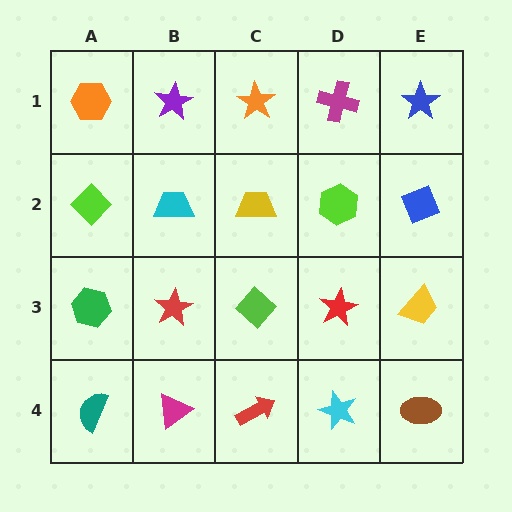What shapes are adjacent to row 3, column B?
A cyan trapezoid (row 2, column B), a magenta triangle (row 4, column B), a green hexagon (row 3, column A), a lime diamond (row 3, column C).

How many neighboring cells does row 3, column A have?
3.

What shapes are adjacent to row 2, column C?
An orange star (row 1, column C), a lime diamond (row 3, column C), a cyan trapezoid (row 2, column B), a lime hexagon (row 2, column D).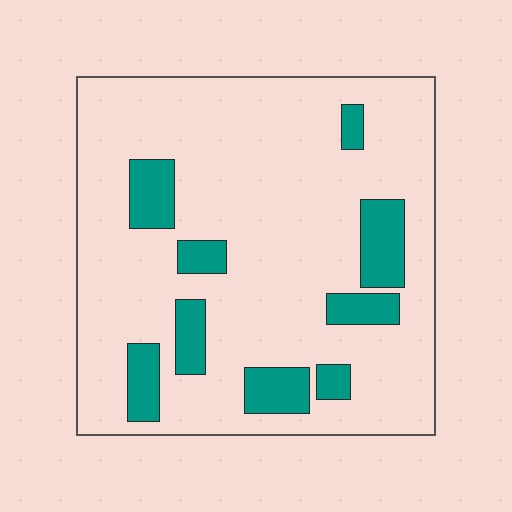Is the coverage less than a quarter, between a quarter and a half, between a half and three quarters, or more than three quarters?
Less than a quarter.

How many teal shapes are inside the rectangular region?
9.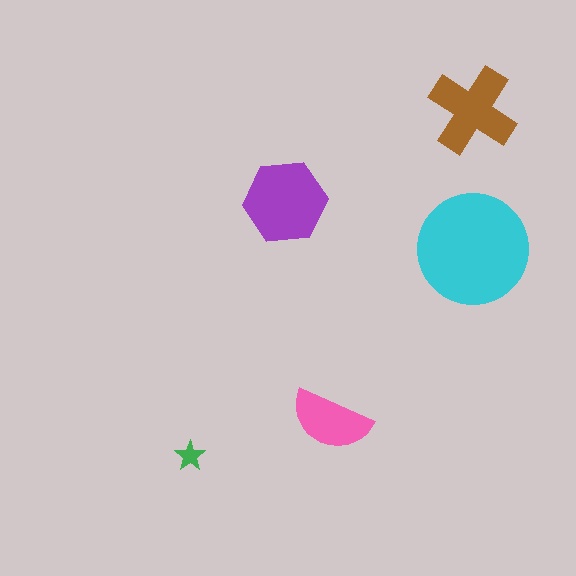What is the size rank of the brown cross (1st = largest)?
3rd.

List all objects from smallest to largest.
The green star, the pink semicircle, the brown cross, the purple hexagon, the cyan circle.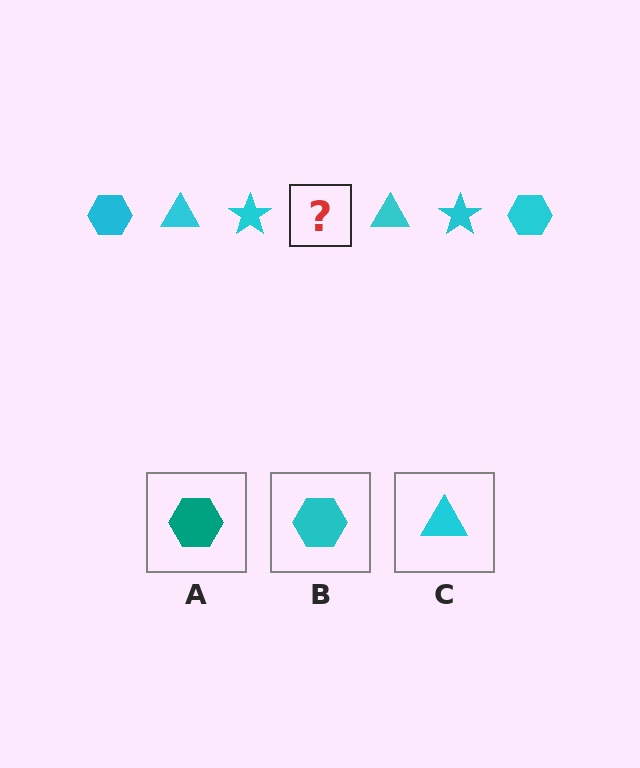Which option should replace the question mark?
Option B.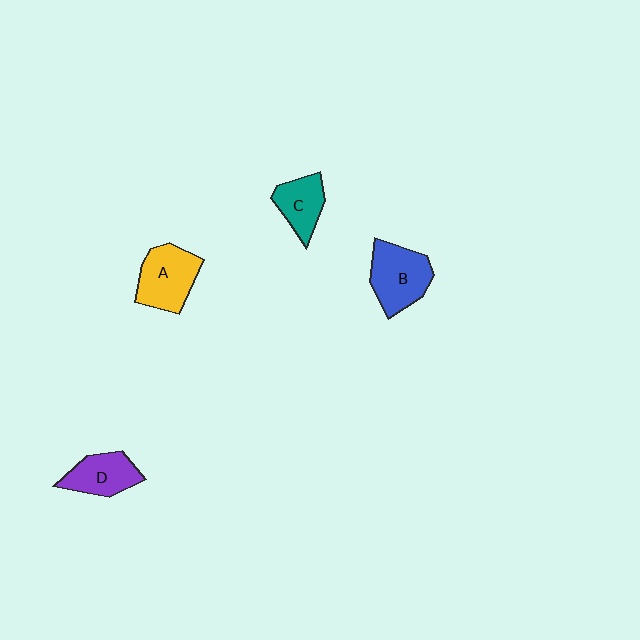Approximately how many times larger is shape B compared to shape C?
Approximately 1.4 times.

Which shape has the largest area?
Shape B (blue).